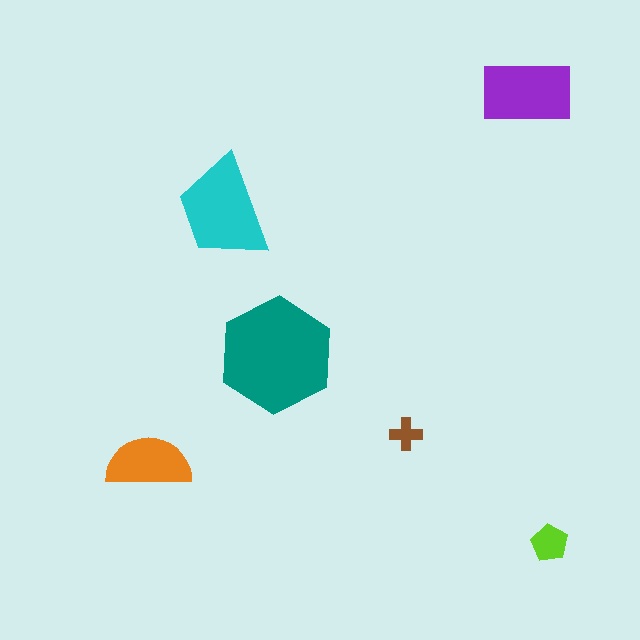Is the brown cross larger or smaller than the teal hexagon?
Smaller.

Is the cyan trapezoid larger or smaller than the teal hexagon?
Smaller.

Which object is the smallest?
The brown cross.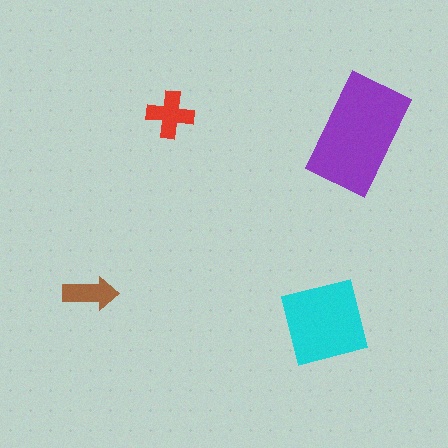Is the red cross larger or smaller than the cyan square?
Smaller.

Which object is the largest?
The purple rectangle.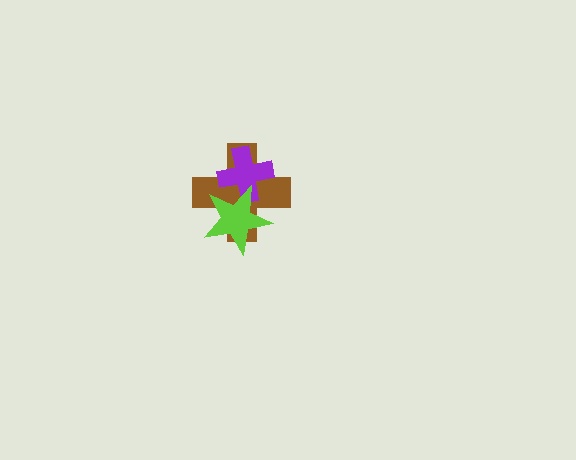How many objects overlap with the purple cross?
2 objects overlap with the purple cross.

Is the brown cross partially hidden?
Yes, it is partially covered by another shape.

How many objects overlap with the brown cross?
2 objects overlap with the brown cross.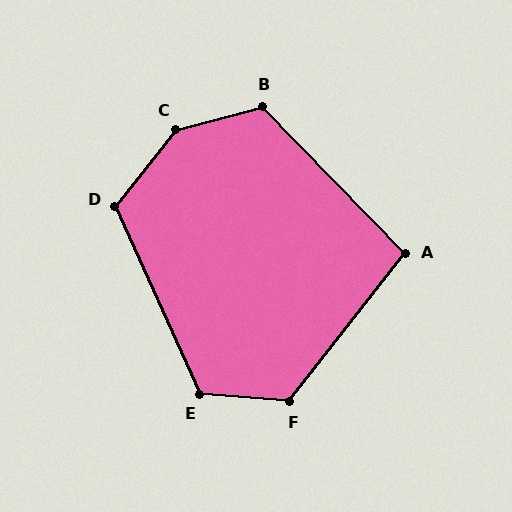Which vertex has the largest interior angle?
C, at approximately 143 degrees.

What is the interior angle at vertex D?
Approximately 117 degrees (obtuse).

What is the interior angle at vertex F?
Approximately 123 degrees (obtuse).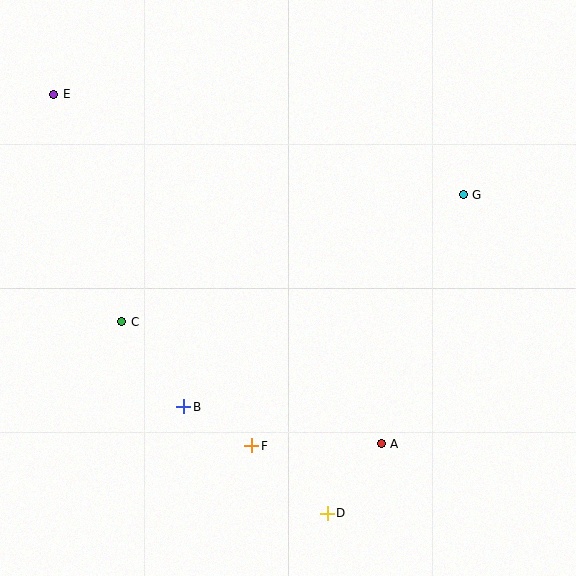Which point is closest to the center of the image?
Point B at (184, 407) is closest to the center.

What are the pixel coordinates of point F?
Point F is at (252, 446).